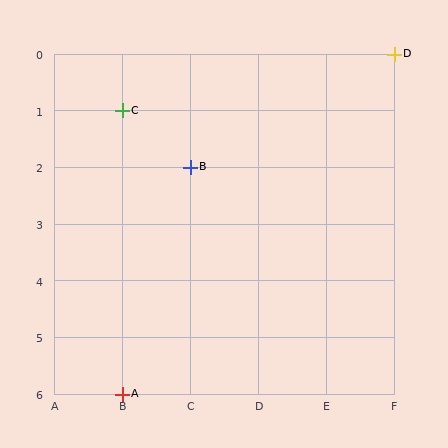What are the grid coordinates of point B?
Point B is at grid coordinates (C, 2).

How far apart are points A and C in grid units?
Points A and C are 5 rows apart.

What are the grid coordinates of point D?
Point D is at grid coordinates (F, 0).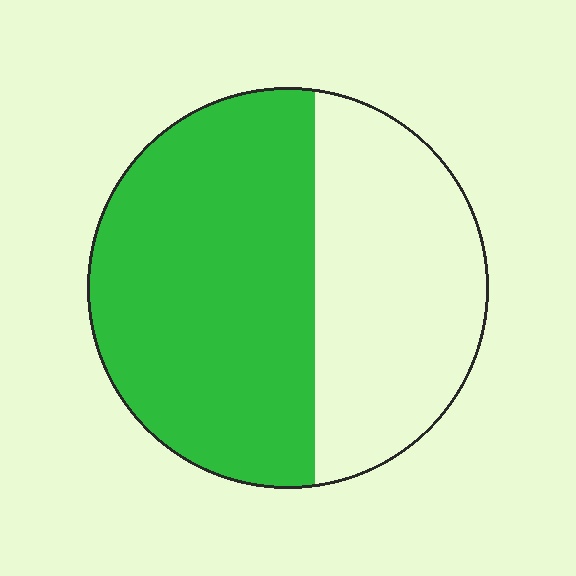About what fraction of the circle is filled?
About three fifths (3/5).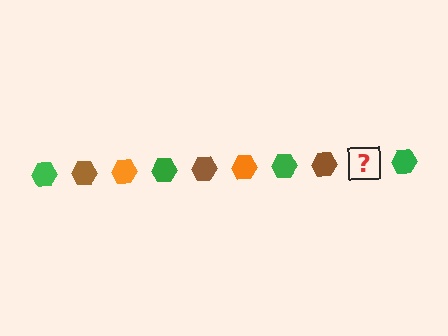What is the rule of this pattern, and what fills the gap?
The rule is that the pattern cycles through green, brown, orange hexagons. The gap should be filled with an orange hexagon.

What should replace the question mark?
The question mark should be replaced with an orange hexagon.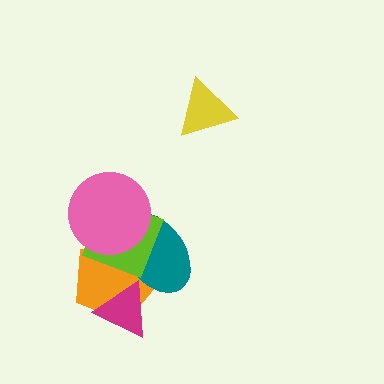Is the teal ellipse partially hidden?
Yes, it is partially covered by another shape.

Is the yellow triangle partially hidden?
No, no other shape covers it.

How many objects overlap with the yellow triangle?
0 objects overlap with the yellow triangle.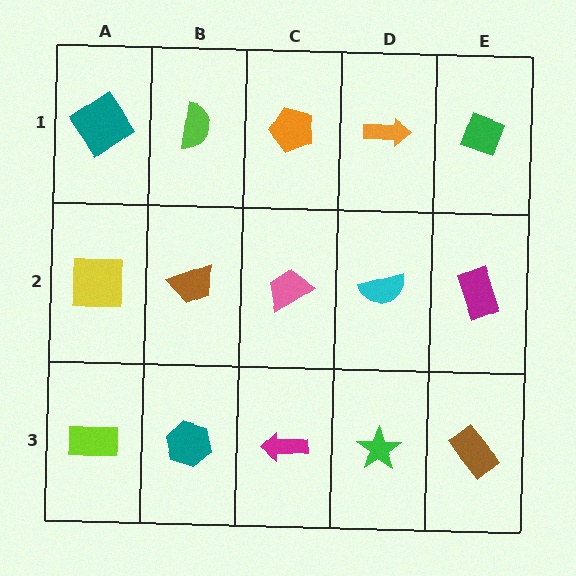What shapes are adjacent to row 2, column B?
A lime semicircle (row 1, column B), a teal hexagon (row 3, column B), a yellow square (row 2, column A), a pink trapezoid (row 2, column C).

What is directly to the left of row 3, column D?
A magenta arrow.